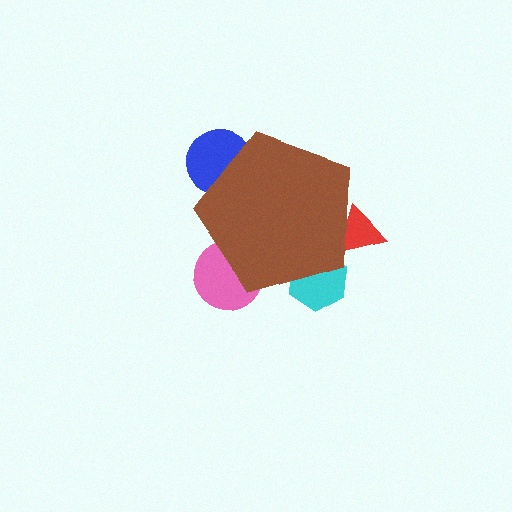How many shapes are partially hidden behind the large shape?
4 shapes are partially hidden.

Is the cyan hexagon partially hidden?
Yes, the cyan hexagon is partially hidden behind the brown pentagon.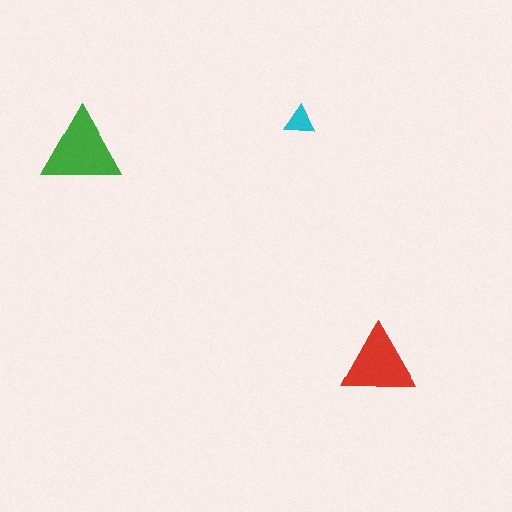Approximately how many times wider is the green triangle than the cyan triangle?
About 2.5 times wider.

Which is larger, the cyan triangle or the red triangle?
The red one.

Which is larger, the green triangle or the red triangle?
The green one.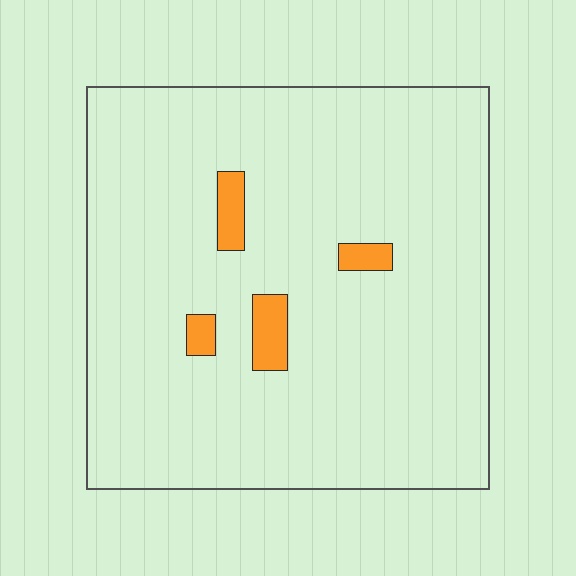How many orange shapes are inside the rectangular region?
4.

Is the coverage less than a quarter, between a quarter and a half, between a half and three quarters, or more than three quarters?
Less than a quarter.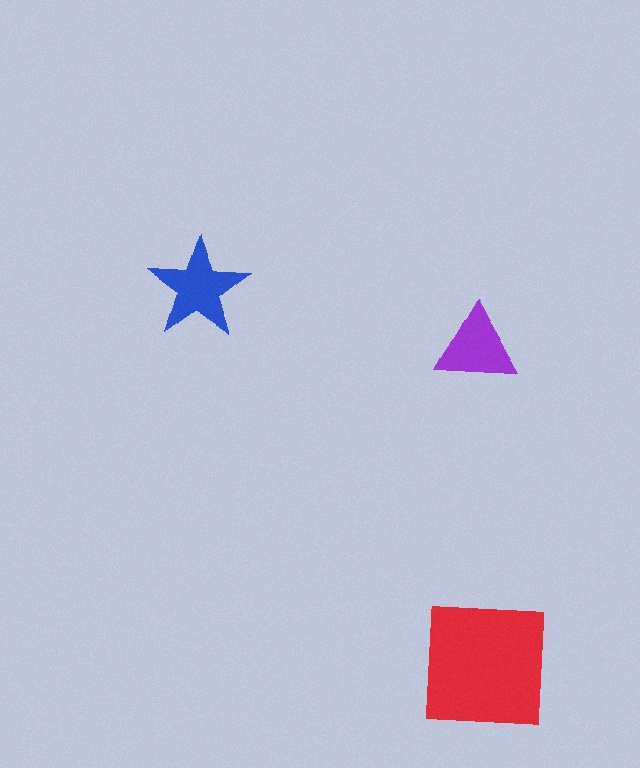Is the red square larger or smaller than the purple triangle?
Larger.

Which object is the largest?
The red square.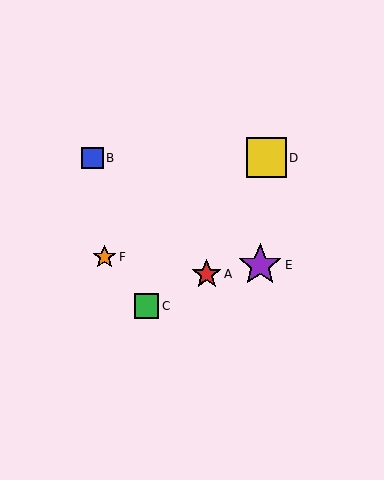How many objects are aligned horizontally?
2 objects (B, D) are aligned horizontally.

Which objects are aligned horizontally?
Objects B, D are aligned horizontally.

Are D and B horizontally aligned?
Yes, both are at y≈158.